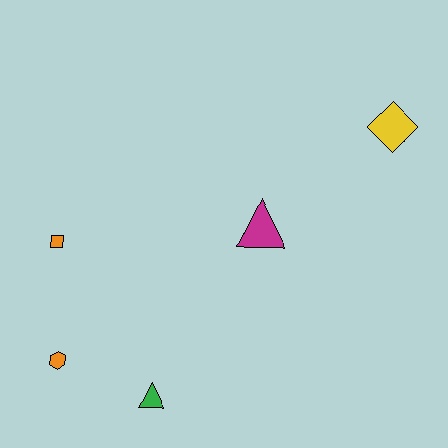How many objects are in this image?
There are 5 objects.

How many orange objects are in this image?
There are 2 orange objects.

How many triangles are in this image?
There are 2 triangles.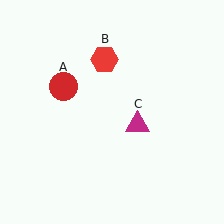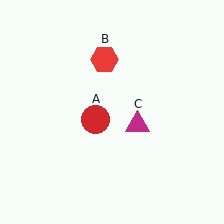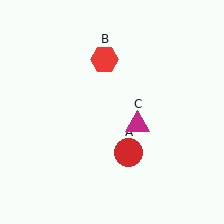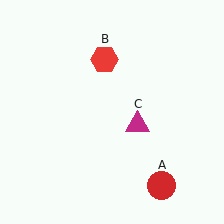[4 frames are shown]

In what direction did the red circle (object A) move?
The red circle (object A) moved down and to the right.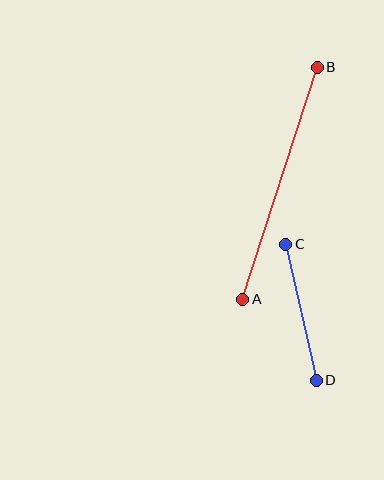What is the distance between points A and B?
The distance is approximately 244 pixels.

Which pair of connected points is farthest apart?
Points A and B are farthest apart.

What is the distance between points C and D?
The distance is approximately 139 pixels.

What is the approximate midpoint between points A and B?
The midpoint is at approximately (280, 183) pixels.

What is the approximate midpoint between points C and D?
The midpoint is at approximately (301, 312) pixels.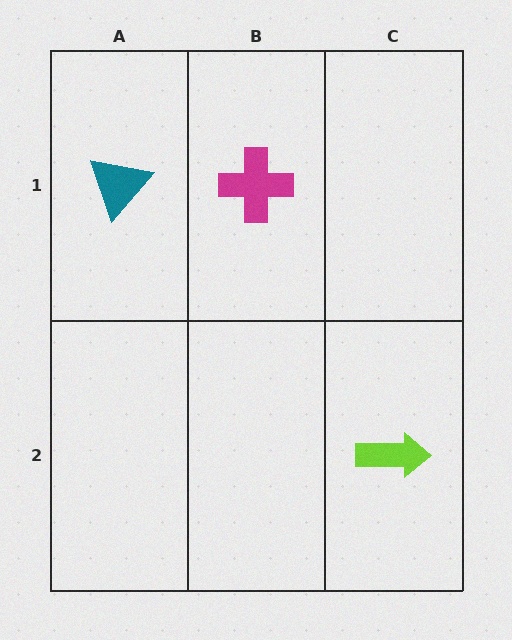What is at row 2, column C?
A lime arrow.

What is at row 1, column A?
A teal triangle.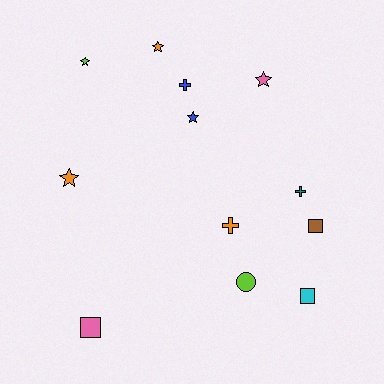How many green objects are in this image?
There are no green objects.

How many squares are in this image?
There are 3 squares.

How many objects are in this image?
There are 12 objects.